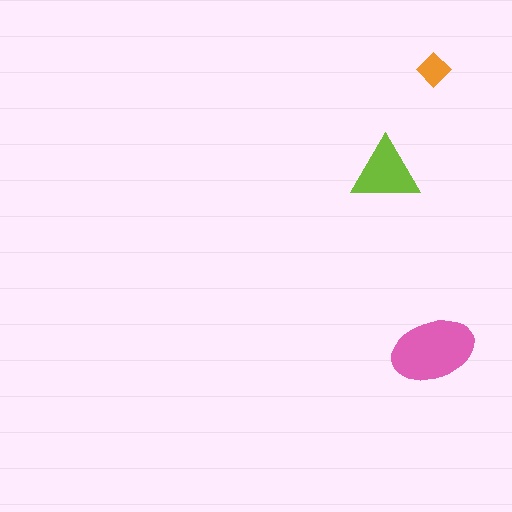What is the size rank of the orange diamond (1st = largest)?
3rd.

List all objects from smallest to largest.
The orange diamond, the lime triangle, the pink ellipse.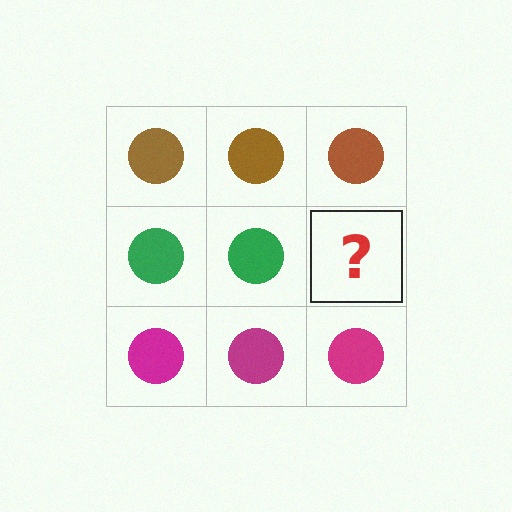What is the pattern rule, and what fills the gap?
The rule is that each row has a consistent color. The gap should be filled with a green circle.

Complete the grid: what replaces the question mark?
The question mark should be replaced with a green circle.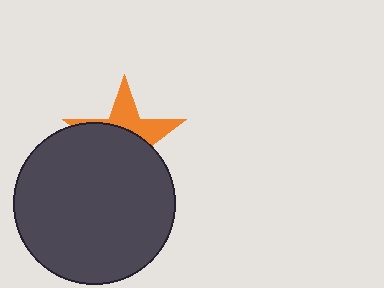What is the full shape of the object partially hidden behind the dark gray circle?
The partially hidden object is an orange star.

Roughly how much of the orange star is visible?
A small part of it is visible (roughly 37%).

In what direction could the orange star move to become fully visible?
The orange star could move up. That would shift it out from behind the dark gray circle entirely.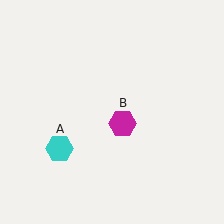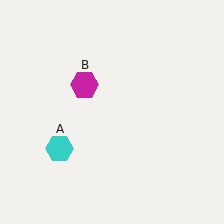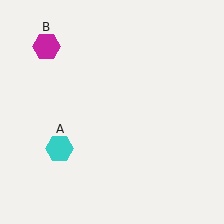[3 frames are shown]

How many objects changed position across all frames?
1 object changed position: magenta hexagon (object B).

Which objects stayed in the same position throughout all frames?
Cyan hexagon (object A) remained stationary.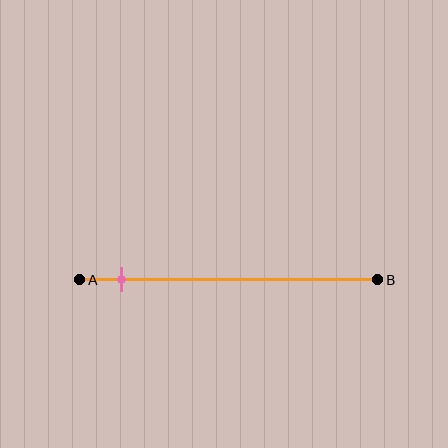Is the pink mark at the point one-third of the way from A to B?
No, the mark is at about 15% from A, not at the 33% one-third point.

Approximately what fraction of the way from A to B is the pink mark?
The pink mark is approximately 15% of the way from A to B.